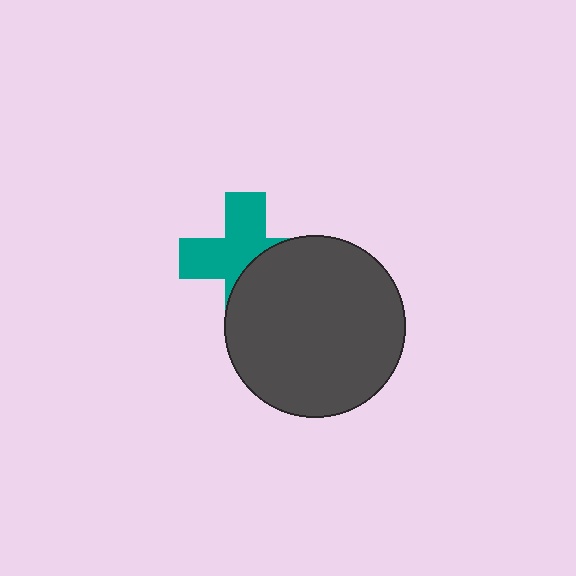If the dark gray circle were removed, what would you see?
You would see the complete teal cross.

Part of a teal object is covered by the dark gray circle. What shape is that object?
It is a cross.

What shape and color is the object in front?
The object in front is a dark gray circle.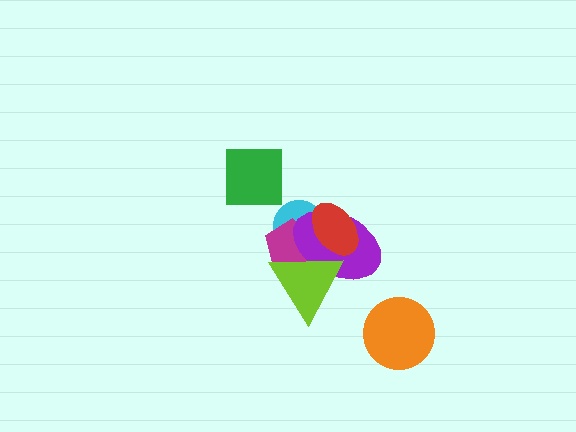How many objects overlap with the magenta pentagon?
4 objects overlap with the magenta pentagon.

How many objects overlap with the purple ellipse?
4 objects overlap with the purple ellipse.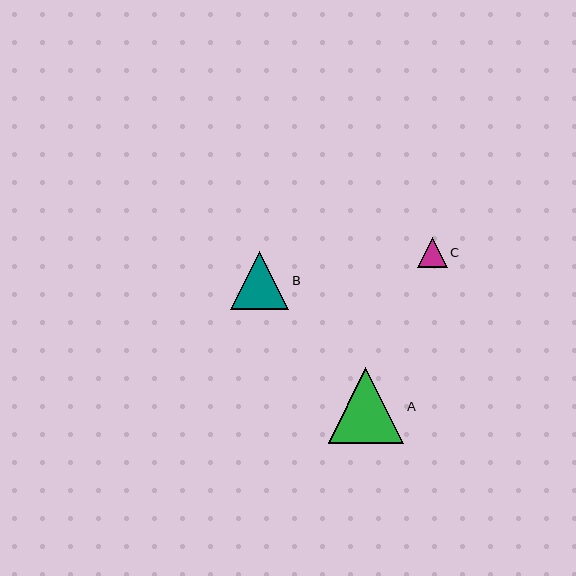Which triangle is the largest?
Triangle A is the largest with a size of approximately 76 pixels.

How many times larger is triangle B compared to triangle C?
Triangle B is approximately 1.9 times the size of triangle C.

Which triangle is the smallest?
Triangle C is the smallest with a size of approximately 30 pixels.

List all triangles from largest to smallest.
From largest to smallest: A, B, C.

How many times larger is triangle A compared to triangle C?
Triangle A is approximately 2.5 times the size of triangle C.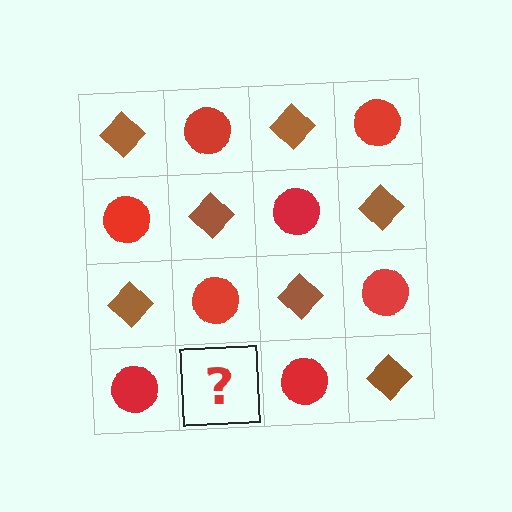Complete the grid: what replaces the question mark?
The question mark should be replaced with a brown diamond.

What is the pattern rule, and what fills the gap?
The rule is that it alternates brown diamond and red circle in a checkerboard pattern. The gap should be filled with a brown diamond.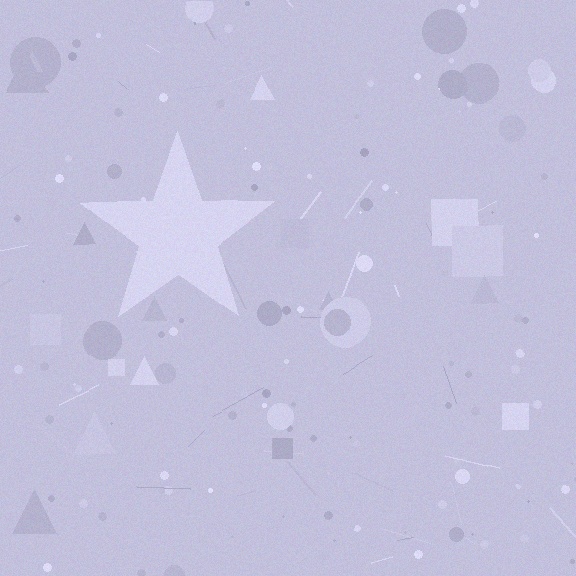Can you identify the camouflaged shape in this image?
The camouflaged shape is a star.